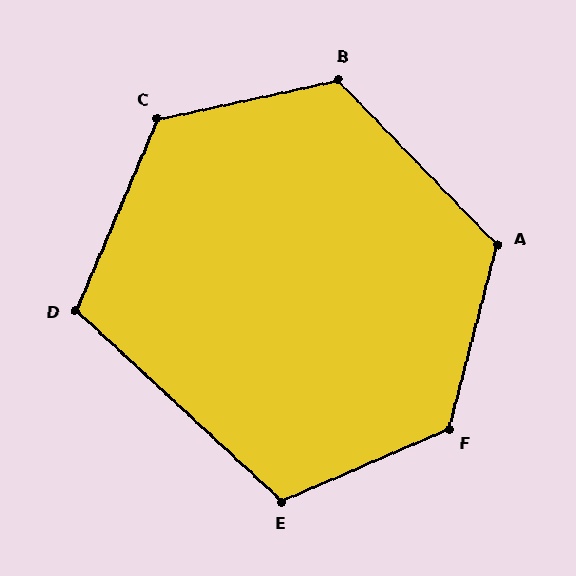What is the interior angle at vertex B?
Approximately 122 degrees (obtuse).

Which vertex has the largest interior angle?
F, at approximately 128 degrees.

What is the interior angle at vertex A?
Approximately 121 degrees (obtuse).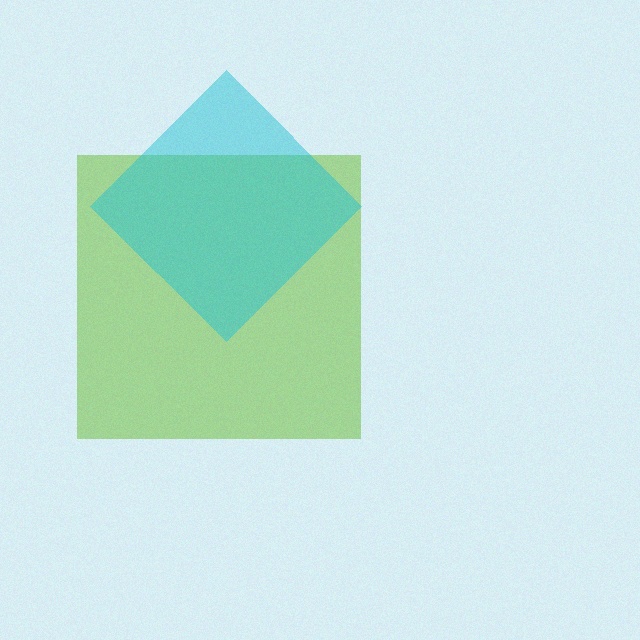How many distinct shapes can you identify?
There are 2 distinct shapes: a lime square, a cyan diamond.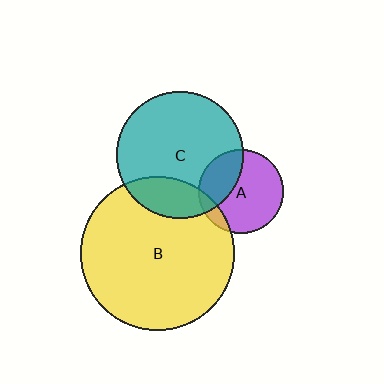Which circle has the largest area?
Circle B (yellow).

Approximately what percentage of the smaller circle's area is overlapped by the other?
Approximately 10%.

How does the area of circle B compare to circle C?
Approximately 1.5 times.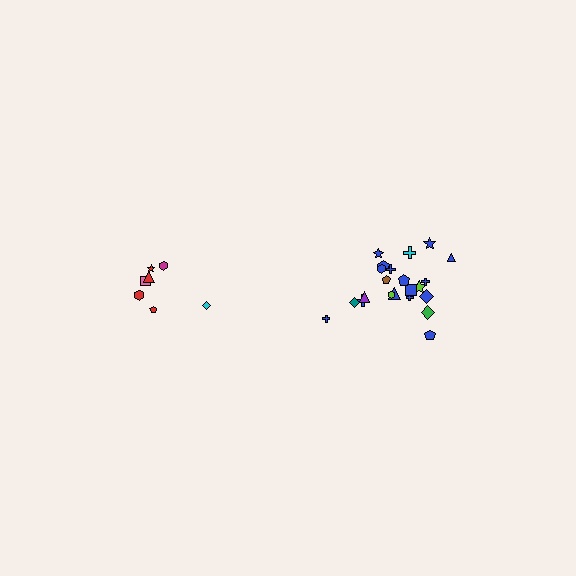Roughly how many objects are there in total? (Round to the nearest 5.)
Roughly 30 objects in total.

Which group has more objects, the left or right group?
The right group.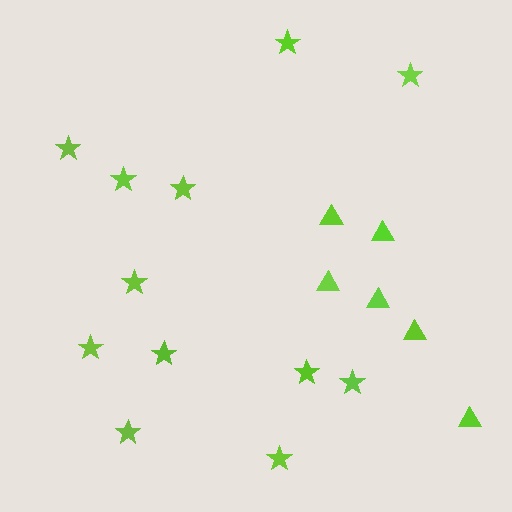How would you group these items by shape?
There are 2 groups: one group of triangles (6) and one group of stars (12).